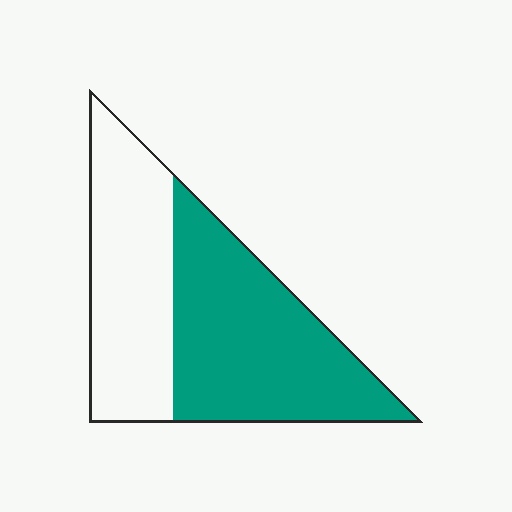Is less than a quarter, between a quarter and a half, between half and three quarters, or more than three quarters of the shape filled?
Between half and three quarters.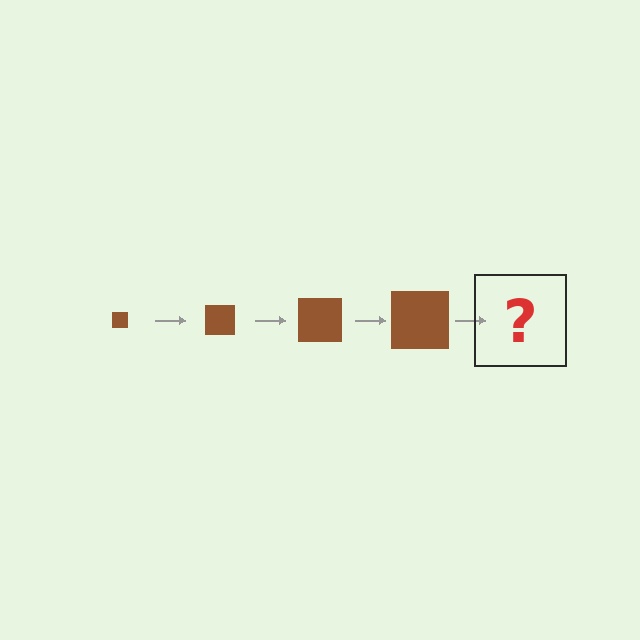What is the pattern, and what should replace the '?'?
The pattern is that the square gets progressively larger each step. The '?' should be a brown square, larger than the previous one.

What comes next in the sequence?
The next element should be a brown square, larger than the previous one.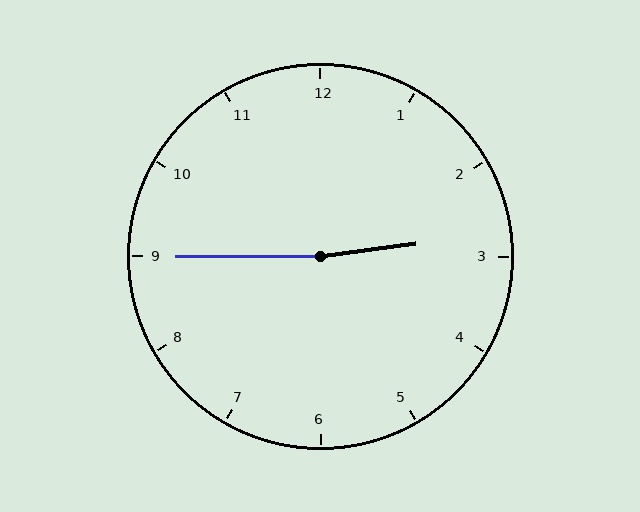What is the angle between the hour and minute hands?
Approximately 172 degrees.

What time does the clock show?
2:45.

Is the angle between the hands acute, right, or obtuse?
It is obtuse.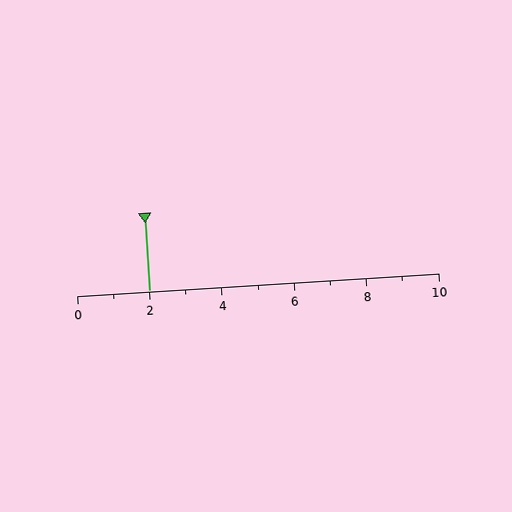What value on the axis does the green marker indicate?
The marker indicates approximately 2.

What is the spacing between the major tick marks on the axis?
The major ticks are spaced 2 apart.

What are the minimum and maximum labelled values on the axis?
The axis runs from 0 to 10.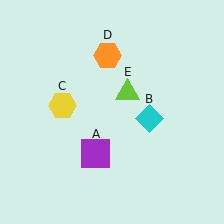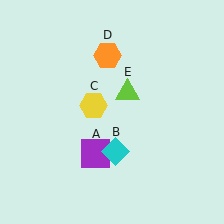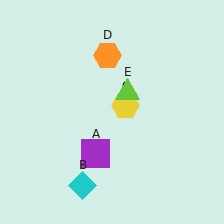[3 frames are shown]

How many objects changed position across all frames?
2 objects changed position: cyan diamond (object B), yellow hexagon (object C).